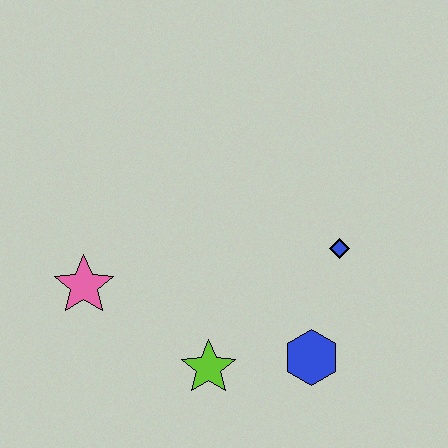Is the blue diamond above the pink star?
Yes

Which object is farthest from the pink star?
The blue diamond is farthest from the pink star.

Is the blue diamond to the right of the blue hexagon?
Yes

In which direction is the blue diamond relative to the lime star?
The blue diamond is to the right of the lime star.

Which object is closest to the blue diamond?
The blue hexagon is closest to the blue diamond.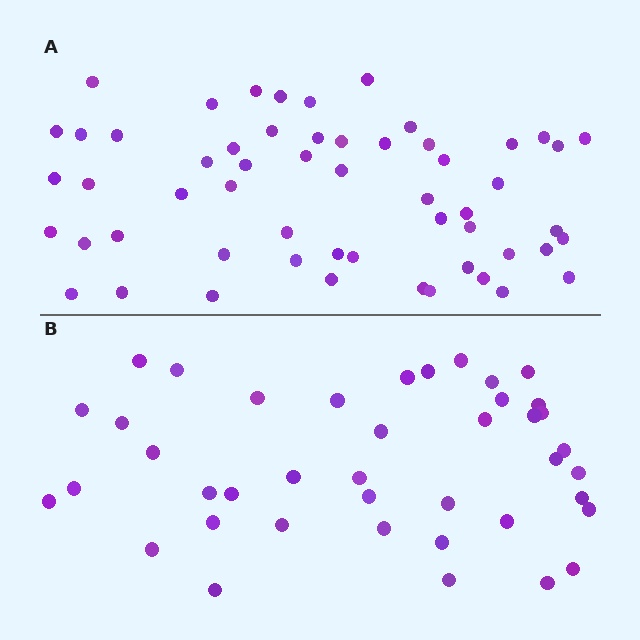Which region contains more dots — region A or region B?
Region A (the top region) has more dots.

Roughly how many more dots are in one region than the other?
Region A has approximately 15 more dots than region B.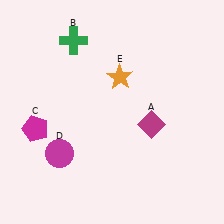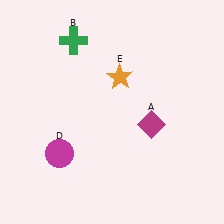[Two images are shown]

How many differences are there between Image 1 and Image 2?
There is 1 difference between the two images.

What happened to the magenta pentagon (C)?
The magenta pentagon (C) was removed in Image 2. It was in the bottom-left area of Image 1.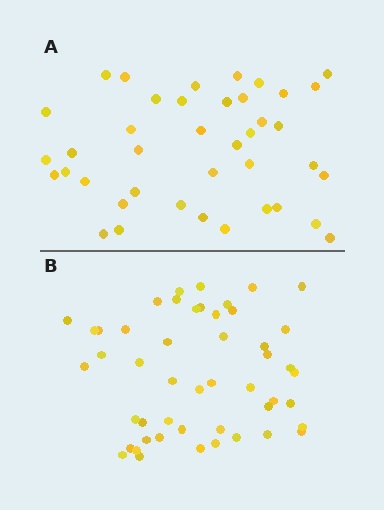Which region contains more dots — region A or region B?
Region B (the bottom region) has more dots.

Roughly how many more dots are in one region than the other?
Region B has roughly 8 or so more dots than region A.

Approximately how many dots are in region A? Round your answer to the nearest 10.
About 40 dots.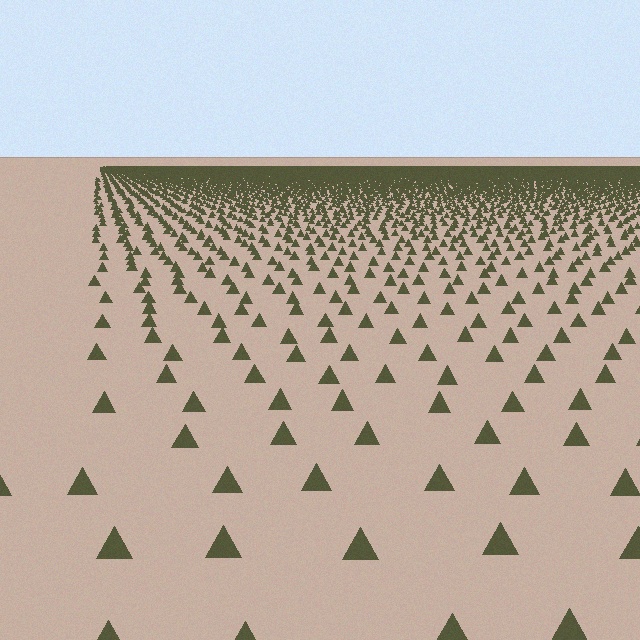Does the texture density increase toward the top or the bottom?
Density increases toward the top.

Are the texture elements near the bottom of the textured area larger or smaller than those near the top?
Larger. Near the bottom, elements are closer to the viewer and appear at a bigger on-screen size.